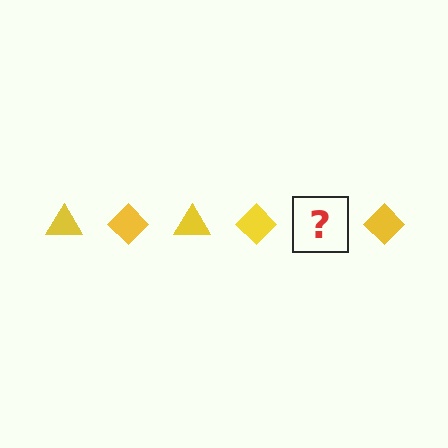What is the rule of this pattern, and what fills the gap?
The rule is that the pattern cycles through triangle, diamond shapes in yellow. The gap should be filled with a yellow triangle.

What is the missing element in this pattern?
The missing element is a yellow triangle.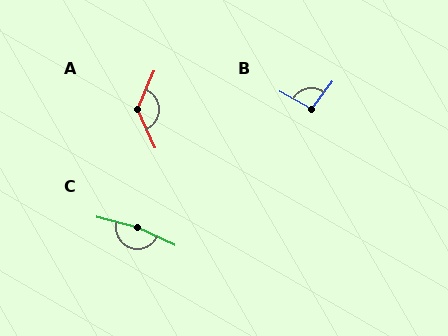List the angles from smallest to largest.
B (98°), A (133°), C (169°).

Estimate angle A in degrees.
Approximately 133 degrees.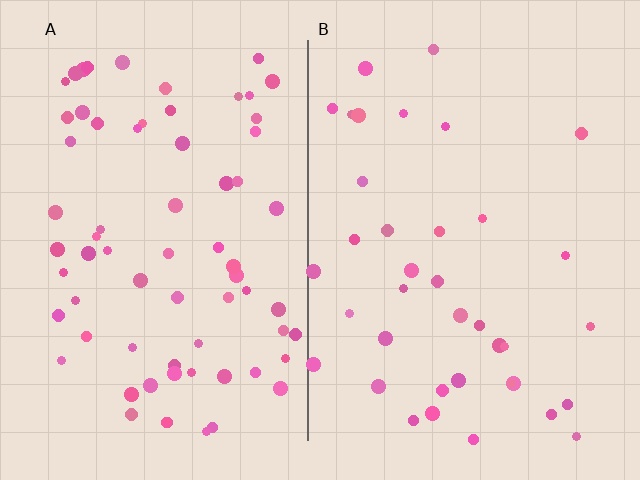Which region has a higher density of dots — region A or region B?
A (the left).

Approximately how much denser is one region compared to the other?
Approximately 1.8× — region A over region B.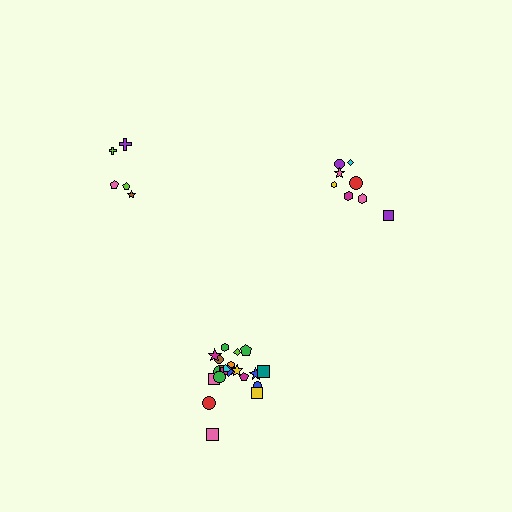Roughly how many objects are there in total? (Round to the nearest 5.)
Roughly 35 objects in total.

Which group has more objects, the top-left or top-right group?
The top-right group.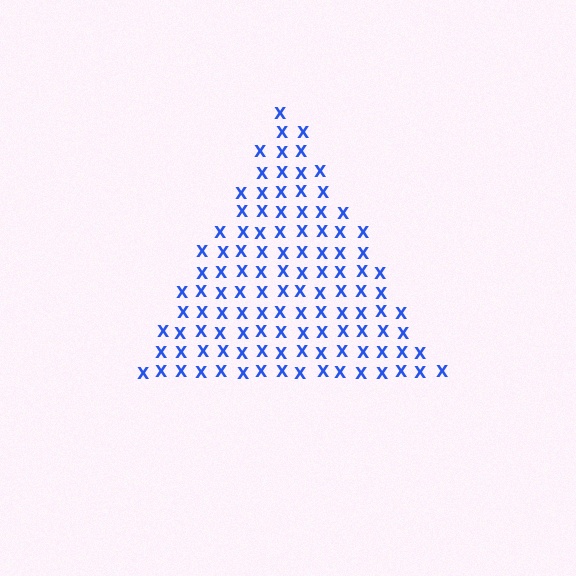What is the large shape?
The large shape is a triangle.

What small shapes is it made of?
It is made of small letter X's.